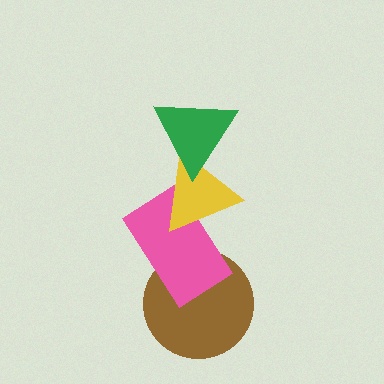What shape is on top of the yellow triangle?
The green triangle is on top of the yellow triangle.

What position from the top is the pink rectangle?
The pink rectangle is 3rd from the top.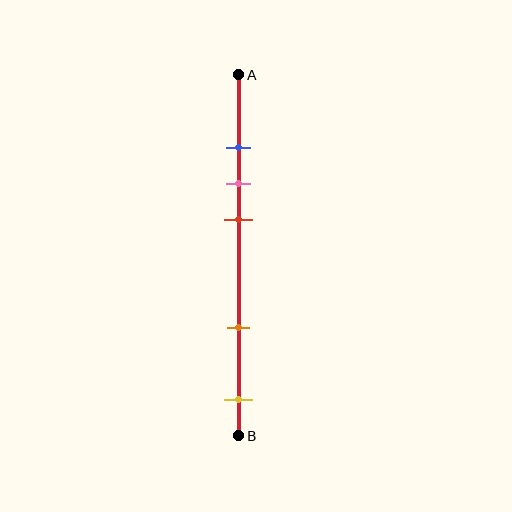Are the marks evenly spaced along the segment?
No, the marks are not evenly spaced.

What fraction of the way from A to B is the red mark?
The red mark is approximately 40% (0.4) of the way from A to B.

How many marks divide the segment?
There are 5 marks dividing the segment.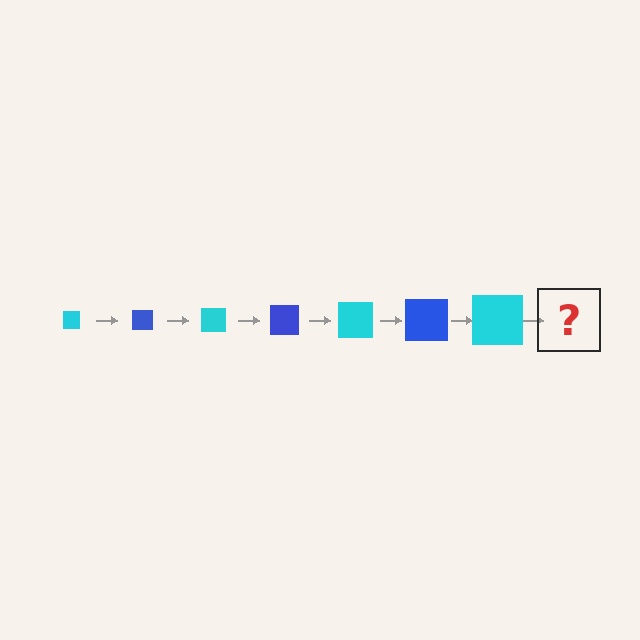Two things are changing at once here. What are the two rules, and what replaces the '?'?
The two rules are that the square grows larger each step and the color cycles through cyan and blue. The '?' should be a blue square, larger than the previous one.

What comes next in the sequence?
The next element should be a blue square, larger than the previous one.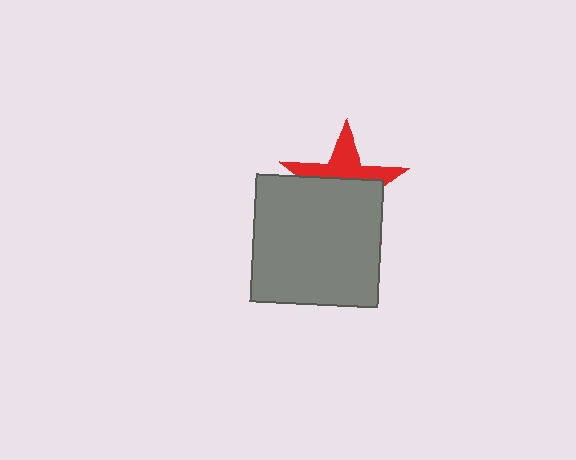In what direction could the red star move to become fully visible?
The red star could move up. That would shift it out from behind the gray square entirely.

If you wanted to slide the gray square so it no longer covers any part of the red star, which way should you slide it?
Slide it down — that is the most direct way to separate the two shapes.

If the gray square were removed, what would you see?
You would see the complete red star.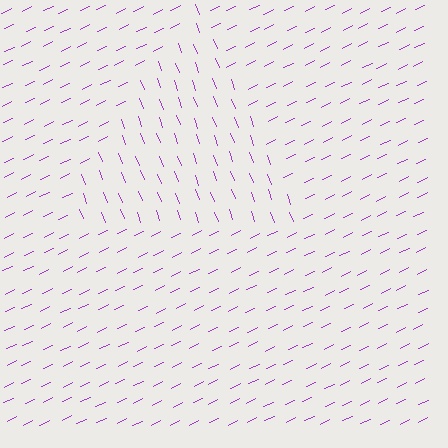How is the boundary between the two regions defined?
The boundary is defined purely by a change in line orientation (approximately 84 degrees difference). All lines are the same color and thickness.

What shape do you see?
I see a triangle.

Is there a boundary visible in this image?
Yes, there is a texture boundary formed by a change in line orientation.